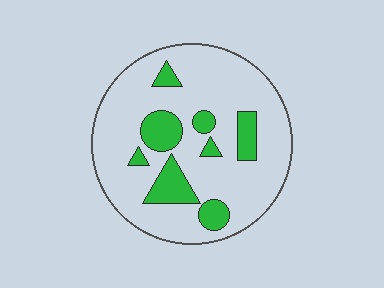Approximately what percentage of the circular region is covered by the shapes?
Approximately 20%.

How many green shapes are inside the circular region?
8.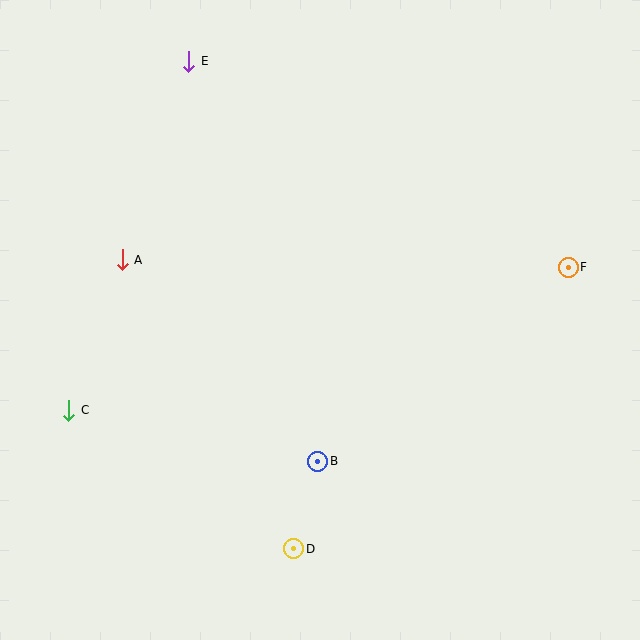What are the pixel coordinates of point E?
Point E is at (189, 61).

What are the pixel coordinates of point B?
Point B is at (318, 461).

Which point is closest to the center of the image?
Point B at (318, 461) is closest to the center.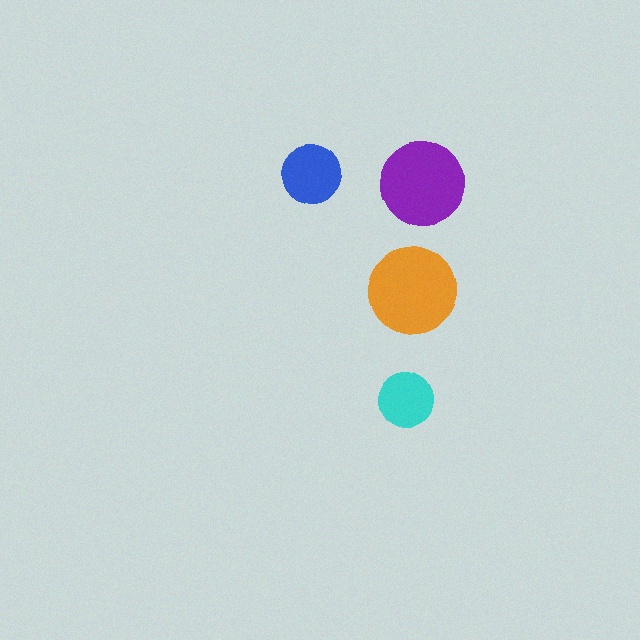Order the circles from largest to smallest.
the orange one, the purple one, the blue one, the cyan one.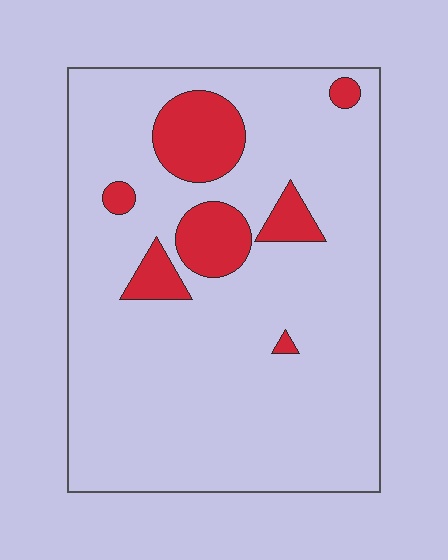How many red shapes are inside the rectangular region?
7.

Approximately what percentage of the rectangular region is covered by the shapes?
Approximately 15%.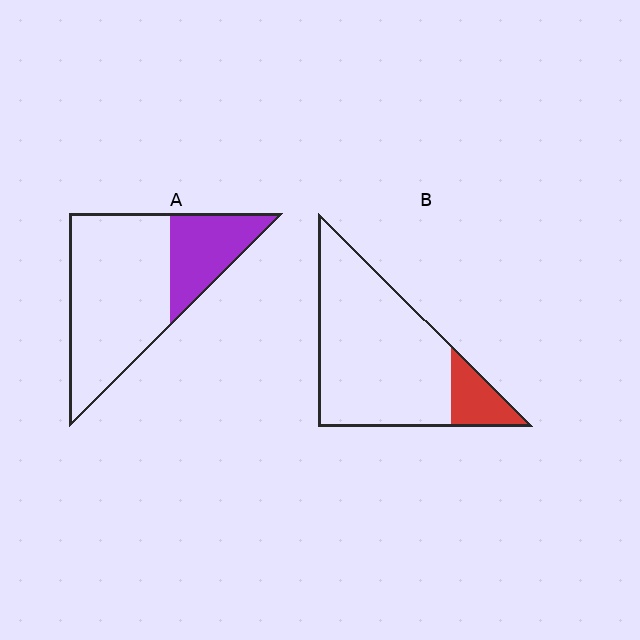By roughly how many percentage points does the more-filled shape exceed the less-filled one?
By roughly 15 percentage points (A over B).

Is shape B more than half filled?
No.